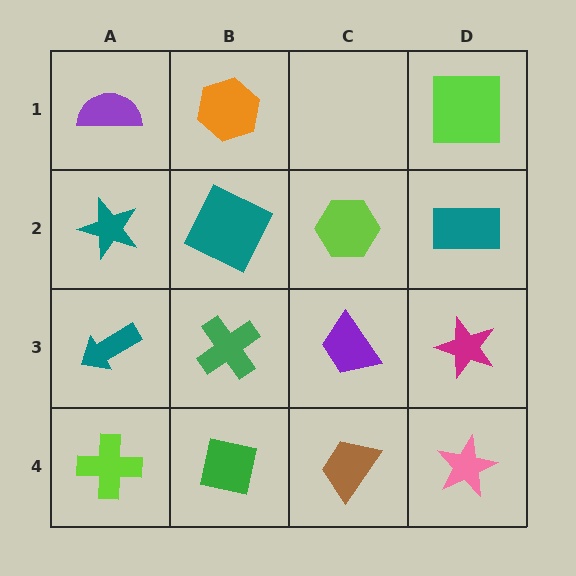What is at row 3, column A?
A teal arrow.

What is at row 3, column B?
A green cross.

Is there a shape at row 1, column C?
No, that cell is empty.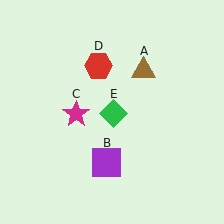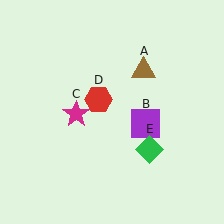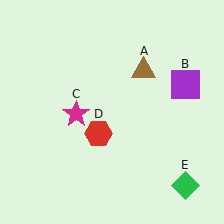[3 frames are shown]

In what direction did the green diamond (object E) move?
The green diamond (object E) moved down and to the right.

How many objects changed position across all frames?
3 objects changed position: purple square (object B), red hexagon (object D), green diamond (object E).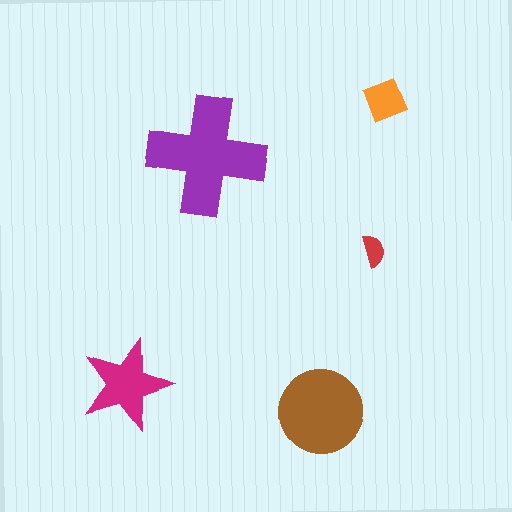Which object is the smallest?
The red semicircle.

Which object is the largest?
The purple cross.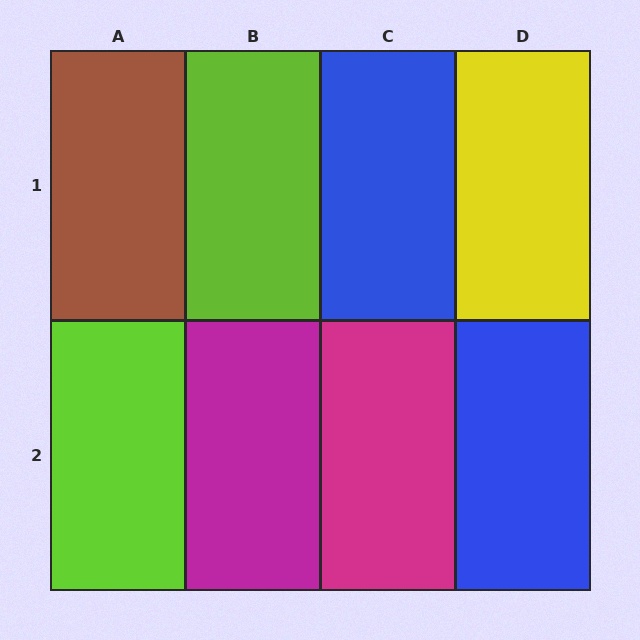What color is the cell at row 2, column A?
Lime.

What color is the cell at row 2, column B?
Magenta.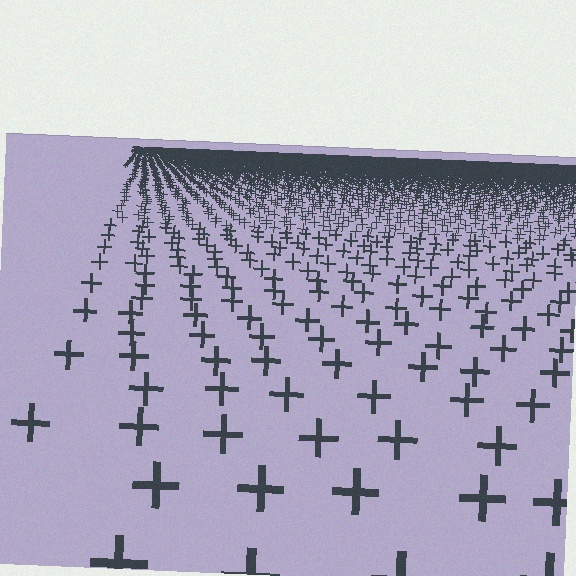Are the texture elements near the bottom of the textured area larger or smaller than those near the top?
Larger. Near the bottom, elements are closer to the viewer and appear at a bigger on-screen size.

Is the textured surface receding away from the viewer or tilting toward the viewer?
The surface is receding away from the viewer. Texture elements get smaller and denser toward the top.